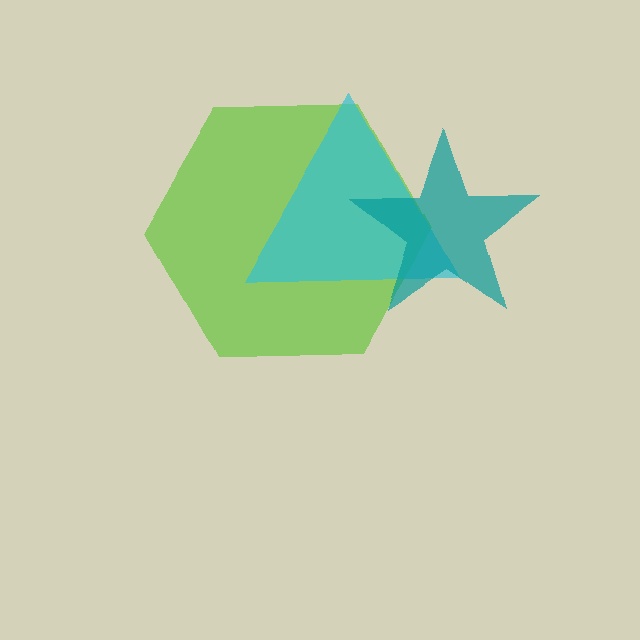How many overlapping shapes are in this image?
There are 3 overlapping shapes in the image.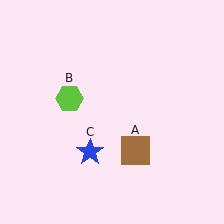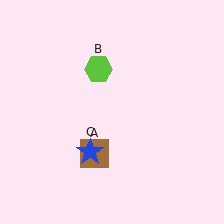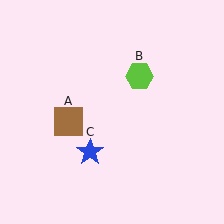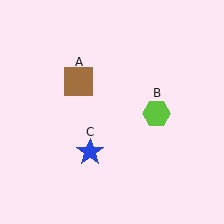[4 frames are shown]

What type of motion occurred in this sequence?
The brown square (object A), lime hexagon (object B) rotated clockwise around the center of the scene.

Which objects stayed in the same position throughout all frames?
Blue star (object C) remained stationary.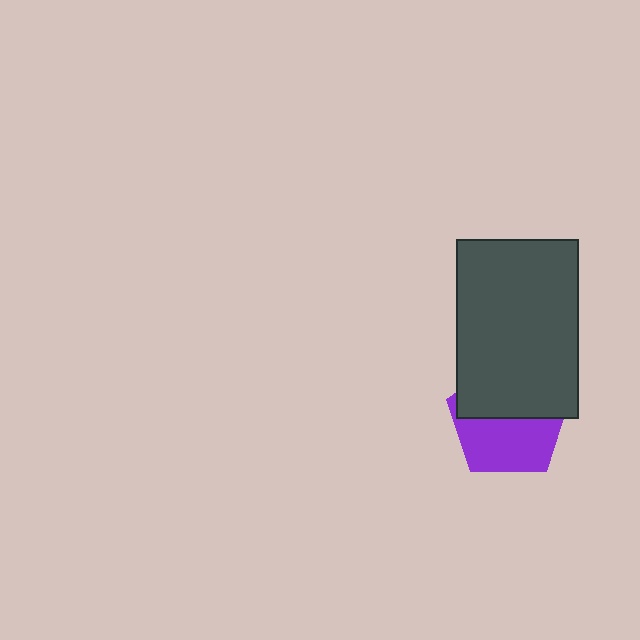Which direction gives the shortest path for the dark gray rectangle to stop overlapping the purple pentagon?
Moving up gives the shortest separation.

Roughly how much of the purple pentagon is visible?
About half of it is visible (roughly 50%).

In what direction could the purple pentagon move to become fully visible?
The purple pentagon could move down. That would shift it out from behind the dark gray rectangle entirely.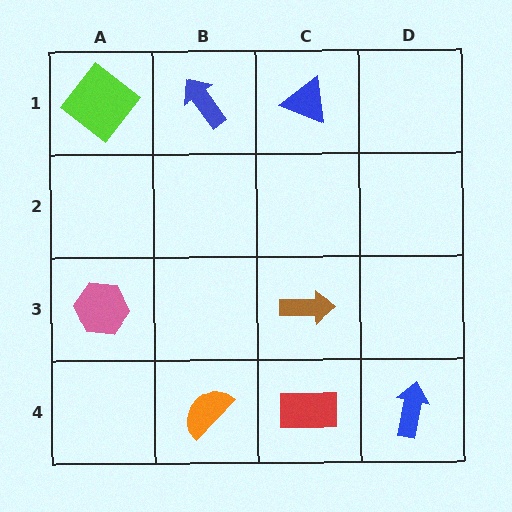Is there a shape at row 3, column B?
No, that cell is empty.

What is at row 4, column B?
An orange semicircle.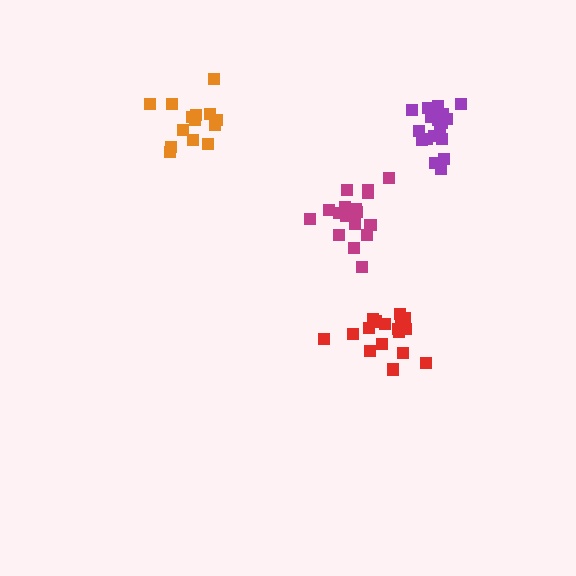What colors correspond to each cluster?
The clusters are colored: red, purple, orange, magenta.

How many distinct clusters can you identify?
There are 4 distinct clusters.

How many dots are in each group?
Group 1: 17 dots, Group 2: 20 dots, Group 3: 15 dots, Group 4: 17 dots (69 total).